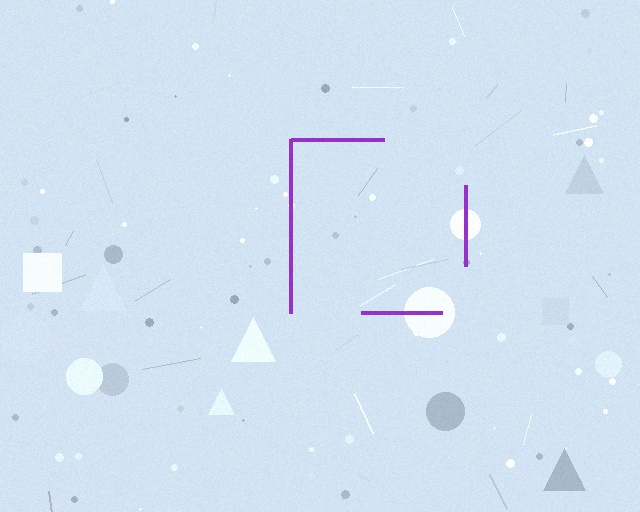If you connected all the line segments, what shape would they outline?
They would outline a square.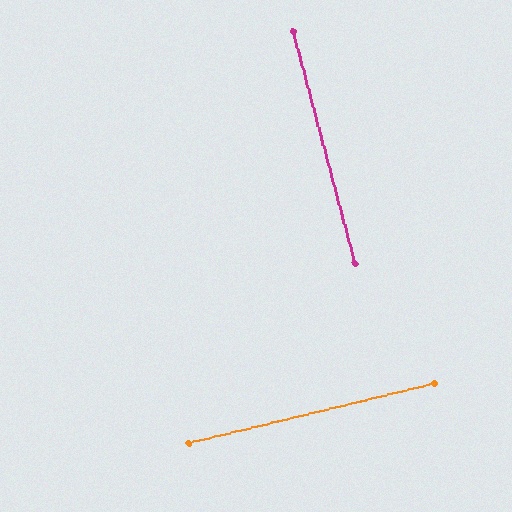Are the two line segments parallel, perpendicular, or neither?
Perpendicular — they meet at approximately 89°.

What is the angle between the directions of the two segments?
Approximately 89 degrees.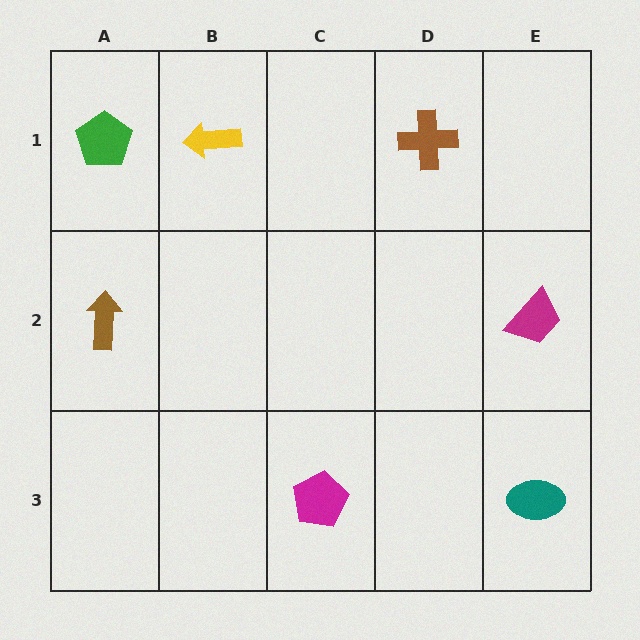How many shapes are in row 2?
2 shapes.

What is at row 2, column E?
A magenta trapezoid.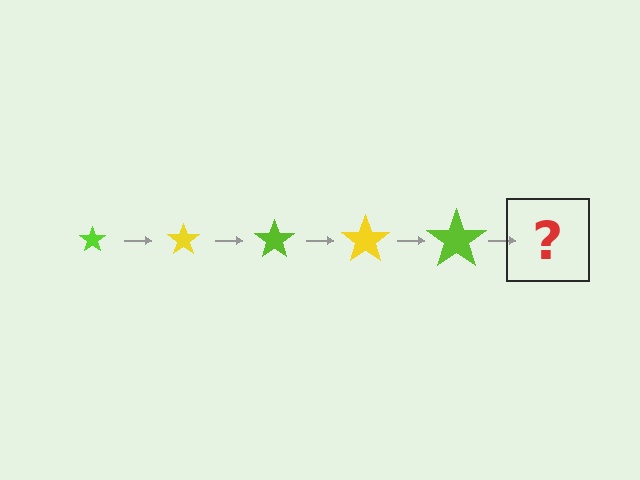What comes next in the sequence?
The next element should be a yellow star, larger than the previous one.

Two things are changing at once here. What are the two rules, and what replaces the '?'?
The two rules are that the star grows larger each step and the color cycles through lime and yellow. The '?' should be a yellow star, larger than the previous one.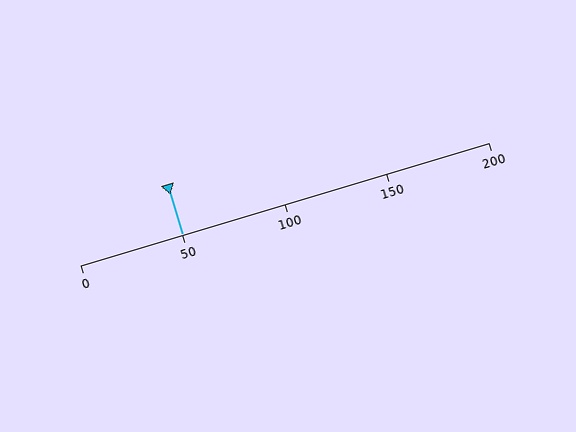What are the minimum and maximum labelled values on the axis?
The axis runs from 0 to 200.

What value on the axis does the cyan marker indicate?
The marker indicates approximately 50.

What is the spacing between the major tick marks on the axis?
The major ticks are spaced 50 apart.